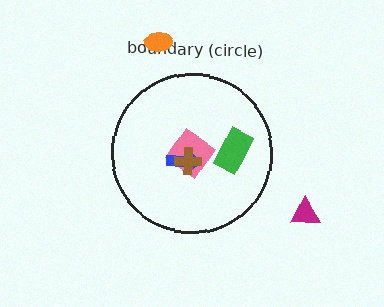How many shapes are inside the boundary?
4 inside, 2 outside.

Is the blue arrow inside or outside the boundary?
Inside.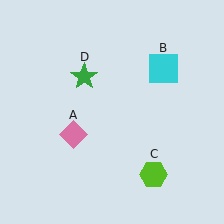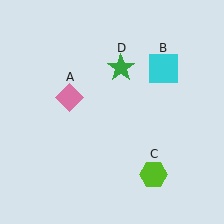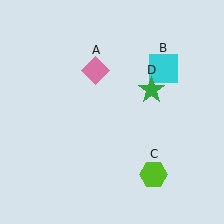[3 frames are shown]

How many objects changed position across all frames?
2 objects changed position: pink diamond (object A), green star (object D).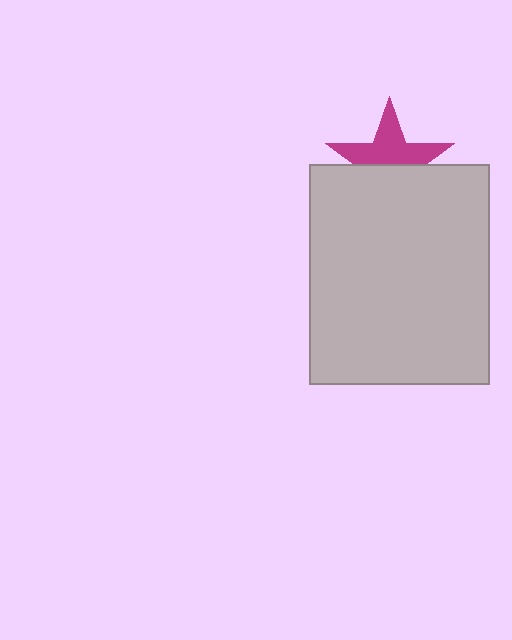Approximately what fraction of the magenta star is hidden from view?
Roughly 48% of the magenta star is hidden behind the light gray rectangle.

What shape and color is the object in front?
The object in front is a light gray rectangle.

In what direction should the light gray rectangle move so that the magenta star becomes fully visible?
The light gray rectangle should move down. That is the shortest direction to clear the overlap and leave the magenta star fully visible.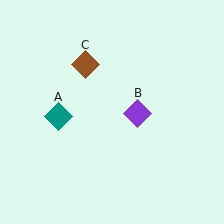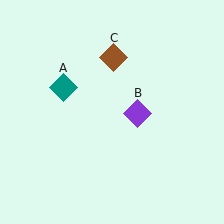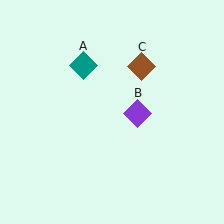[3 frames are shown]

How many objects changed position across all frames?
2 objects changed position: teal diamond (object A), brown diamond (object C).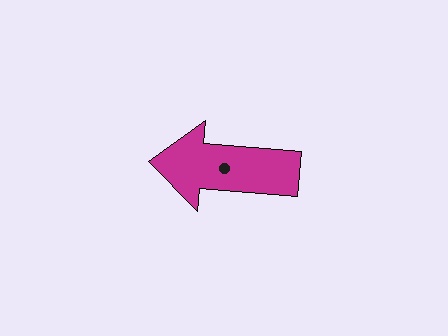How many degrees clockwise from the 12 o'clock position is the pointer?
Approximately 275 degrees.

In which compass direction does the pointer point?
West.